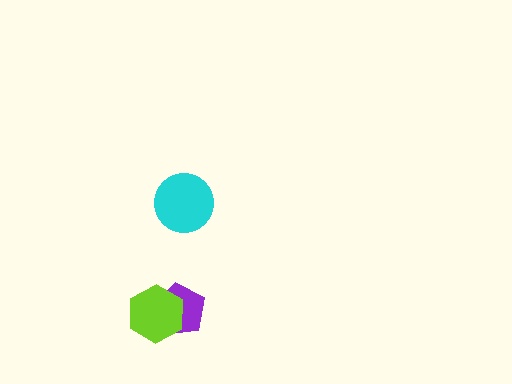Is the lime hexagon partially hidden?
No, no other shape covers it.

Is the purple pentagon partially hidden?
Yes, it is partially covered by another shape.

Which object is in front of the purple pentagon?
The lime hexagon is in front of the purple pentagon.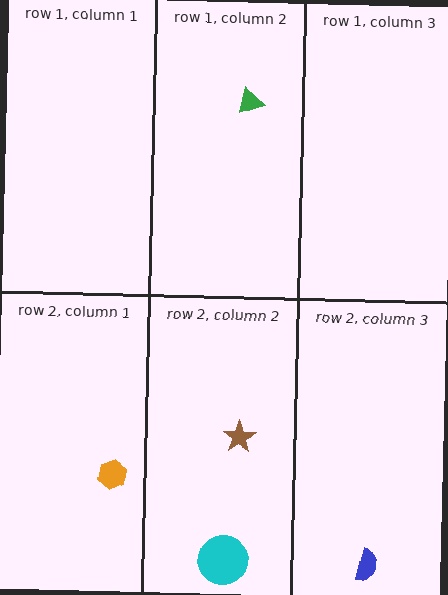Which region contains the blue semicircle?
The row 2, column 3 region.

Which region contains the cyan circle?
The row 2, column 2 region.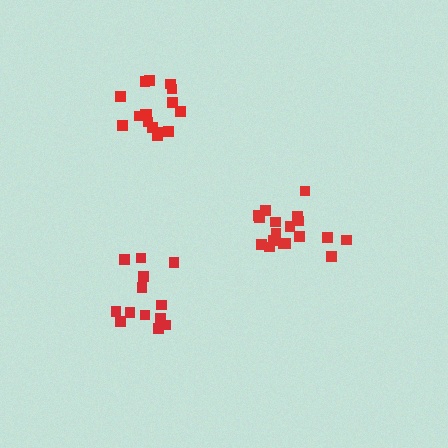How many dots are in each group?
Group 1: 18 dots, Group 2: 17 dots, Group 3: 13 dots (48 total).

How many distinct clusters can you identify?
There are 3 distinct clusters.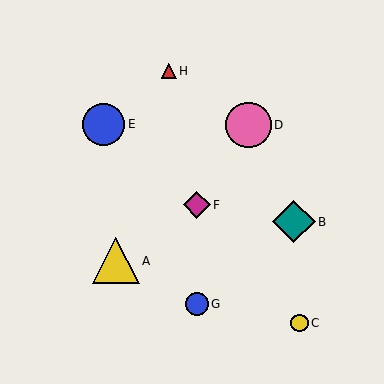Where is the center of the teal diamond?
The center of the teal diamond is at (294, 222).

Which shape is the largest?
The yellow triangle (labeled A) is the largest.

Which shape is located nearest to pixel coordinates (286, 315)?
The yellow circle (labeled C) at (299, 323) is nearest to that location.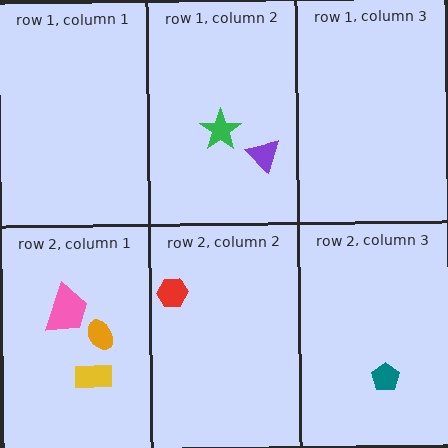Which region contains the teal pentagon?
The row 2, column 3 region.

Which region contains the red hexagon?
The row 2, column 2 region.